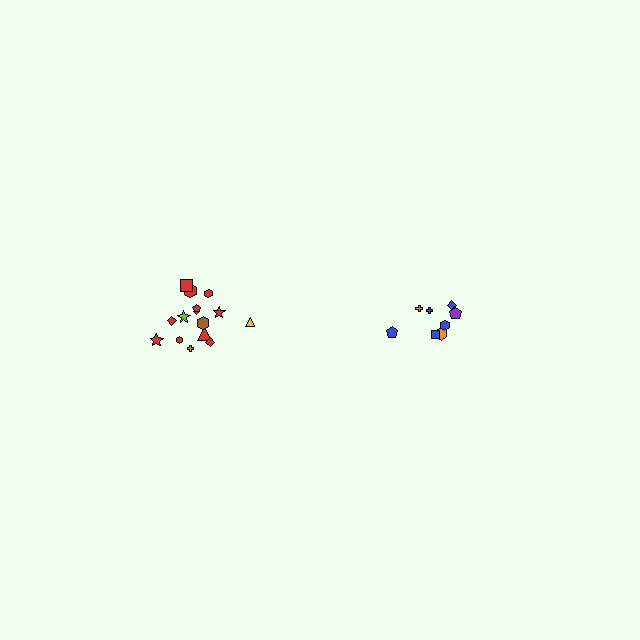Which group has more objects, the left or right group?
The left group.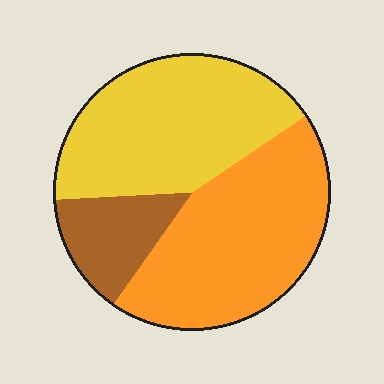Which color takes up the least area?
Brown, at roughly 15%.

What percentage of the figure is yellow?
Yellow covers 42% of the figure.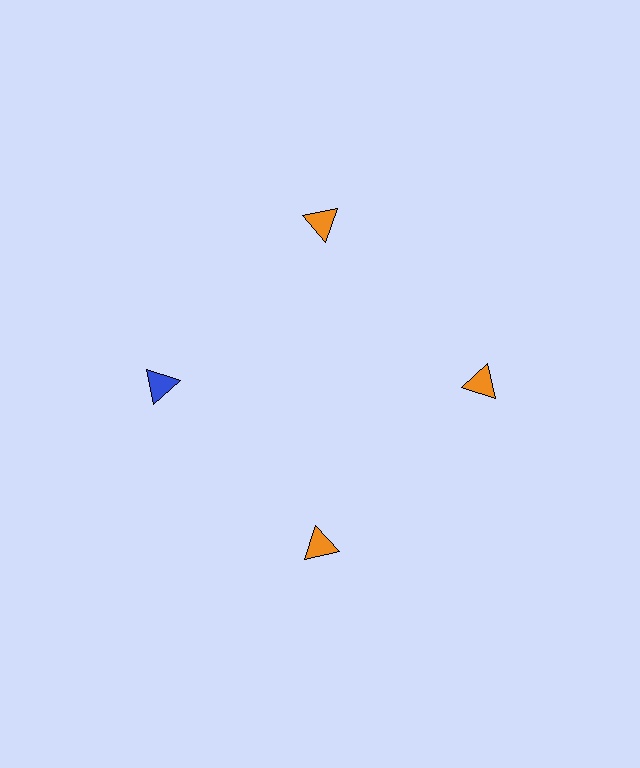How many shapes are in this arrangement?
There are 4 shapes arranged in a ring pattern.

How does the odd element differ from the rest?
It has a different color: blue instead of orange.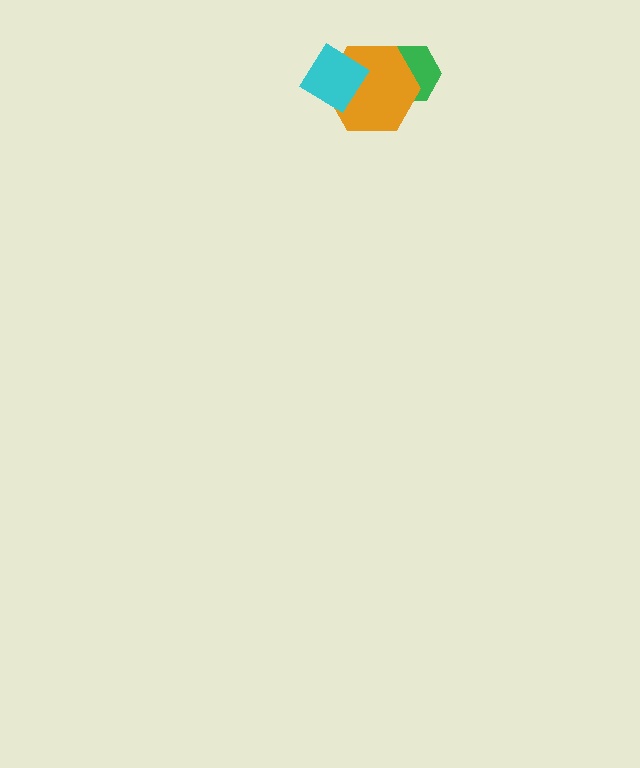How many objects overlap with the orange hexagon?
2 objects overlap with the orange hexagon.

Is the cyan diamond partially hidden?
No, no other shape covers it.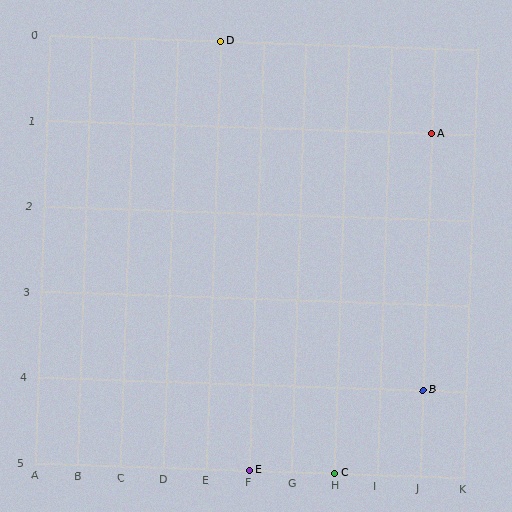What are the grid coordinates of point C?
Point C is at grid coordinates (H, 5).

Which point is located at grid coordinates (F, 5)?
Point E is at (F, 5).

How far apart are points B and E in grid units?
Points B and E are 4 columns and 1 row apart (about 4.1 grid units diagonally).